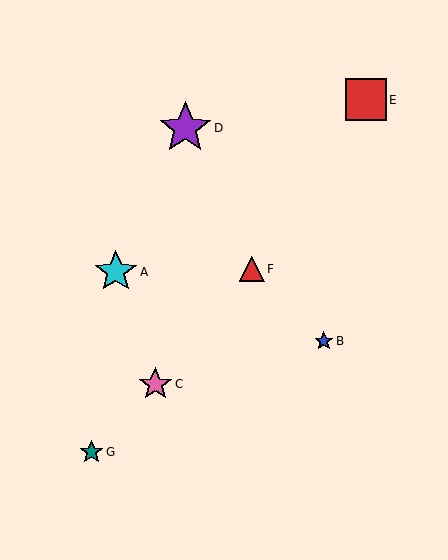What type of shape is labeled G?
Shape G is a teal star.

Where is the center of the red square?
The center of the red square is at (366, 100).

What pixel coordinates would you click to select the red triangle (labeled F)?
Click at (252, 269) to select the red triangle F.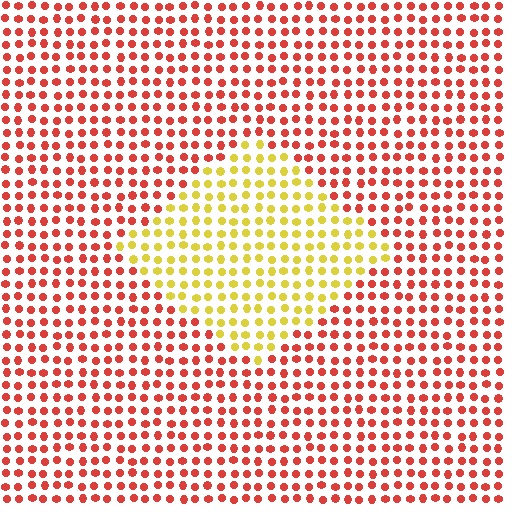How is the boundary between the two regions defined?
The boundary is defined purely by a slight shift in hue (about 55 degrees). Spacing, size, and orientation are identical on both sides.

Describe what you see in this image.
The image is filled with small red elements in a uniform arrangement. A diamond-shaped region is visible where the elements are tinted to a slightly different hue, forming a subtle color boundary.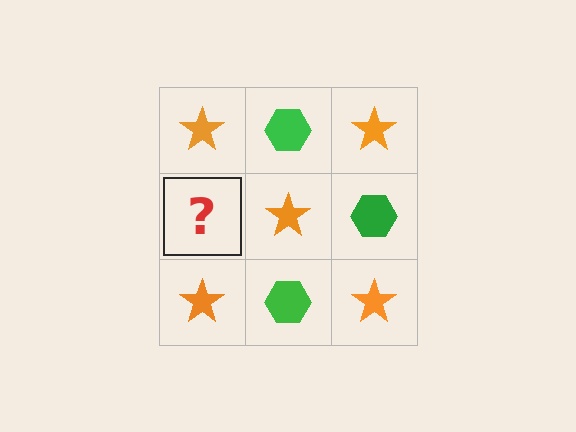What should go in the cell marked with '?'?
The missing cell should contain a green hexagon.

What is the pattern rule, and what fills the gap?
The rule is that it alternates orange star and green hexagon in a checkerboard pattern. The gap should be filled with a green hexagon.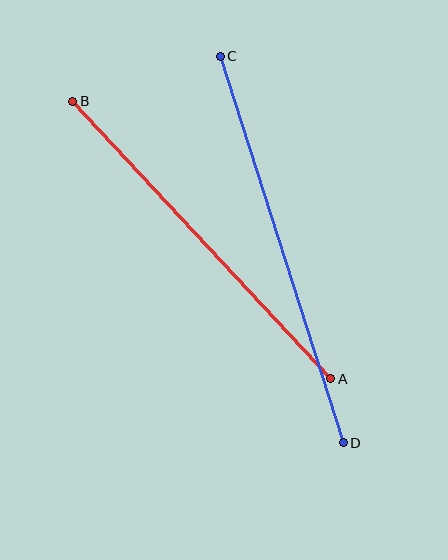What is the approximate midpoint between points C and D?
The midpoint is at approximately (282, 249) pixels.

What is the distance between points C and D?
The distance is approximately 406 pixels.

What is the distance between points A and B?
The distance is approximately 379 pixels.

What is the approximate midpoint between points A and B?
The midpoint is at approximately (202, 240) pixels.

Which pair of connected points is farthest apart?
Points C and D are farthest apart.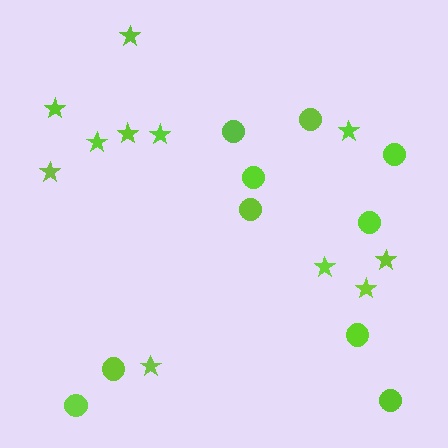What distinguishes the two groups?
There are 2 groups: one group of stars (11) and one group of circles (10).